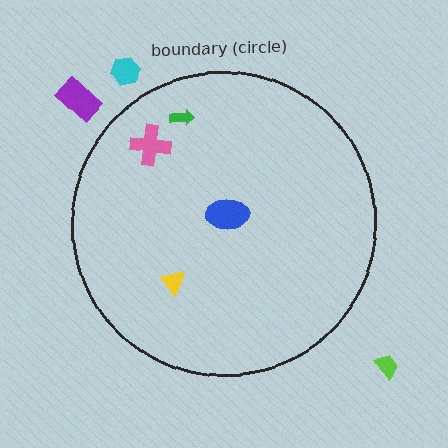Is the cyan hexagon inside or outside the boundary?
Outside.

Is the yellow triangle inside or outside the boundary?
Inside.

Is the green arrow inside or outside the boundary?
Inside.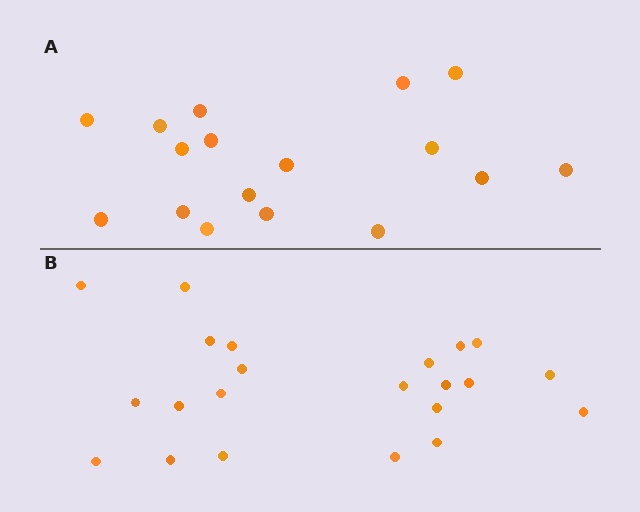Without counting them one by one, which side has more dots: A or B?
Region B (the bottom region) has more dots.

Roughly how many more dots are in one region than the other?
Region B has about 5 more dots than region A.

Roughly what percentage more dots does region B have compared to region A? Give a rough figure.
About 30% more.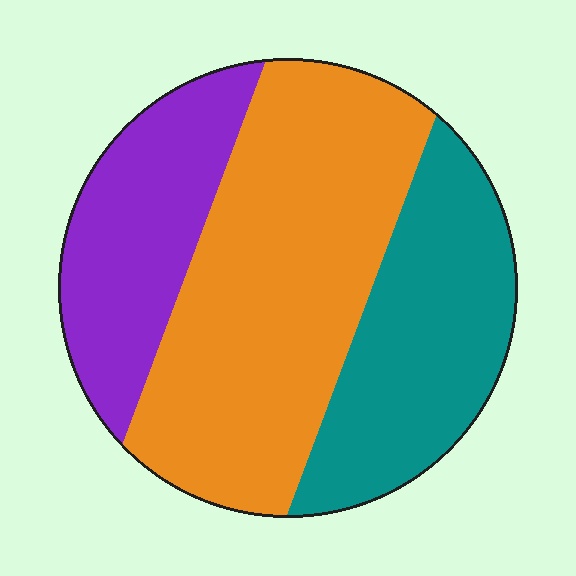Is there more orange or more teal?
Orange.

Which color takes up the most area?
Orange, at roughly 50%.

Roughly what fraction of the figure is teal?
Teal covers 29% of the figure.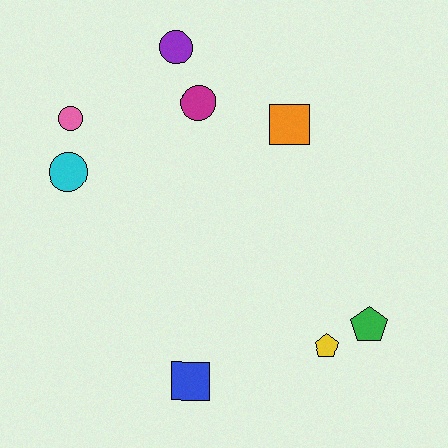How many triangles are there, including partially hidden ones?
There are no triangles.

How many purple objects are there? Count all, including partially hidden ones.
There is 1 purple object.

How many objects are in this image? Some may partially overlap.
There are 8 objects.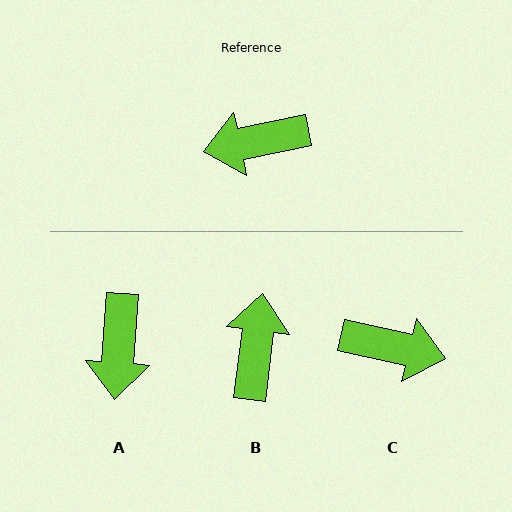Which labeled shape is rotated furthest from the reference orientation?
C, about 156 degrees away.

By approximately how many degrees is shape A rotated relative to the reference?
Approximately 74 degrees counter-clockwise.